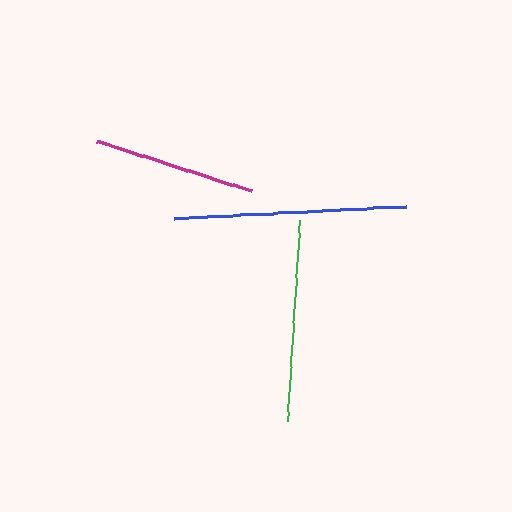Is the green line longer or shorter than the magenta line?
The green line is longer than the magenta line.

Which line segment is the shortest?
The magenta line is the shortest at approximately 162 pixels.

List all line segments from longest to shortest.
From longest to shortest: blue, green, magenta.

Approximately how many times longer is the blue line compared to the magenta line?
The blue line is approximately 1.4 times the length of the magenta line.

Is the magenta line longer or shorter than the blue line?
The blue line is longer than the magenta line.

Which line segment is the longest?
The blue line is the longest at approximately 232 pixels.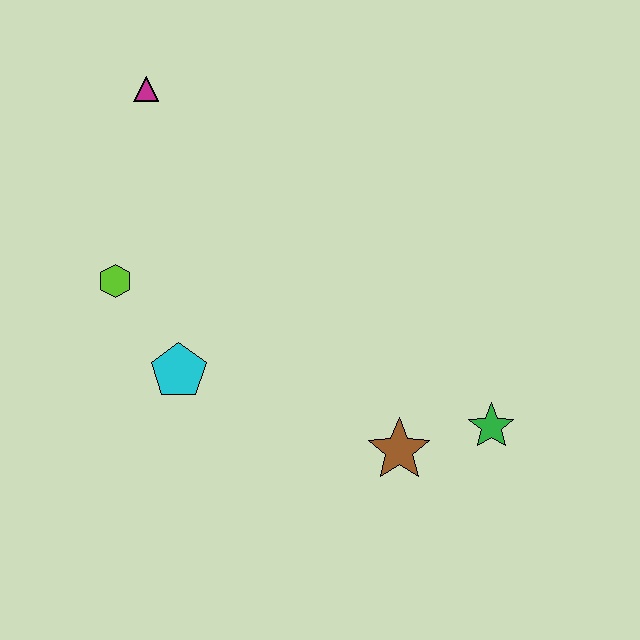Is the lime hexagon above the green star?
Yes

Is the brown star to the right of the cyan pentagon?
Yes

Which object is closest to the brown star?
The green star is closest to the brown star.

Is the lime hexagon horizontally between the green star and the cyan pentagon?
No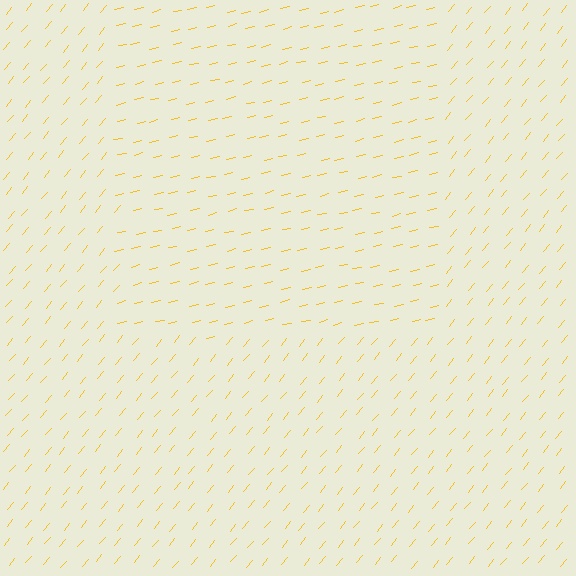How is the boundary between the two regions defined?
The boundary is defined purely by a change in line orientation (approximately 37 degrees difference). All lines are the same color and thickness.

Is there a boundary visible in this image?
Yes, there is a texture boundary formed by a change in line orientation.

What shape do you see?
I see a rectangle.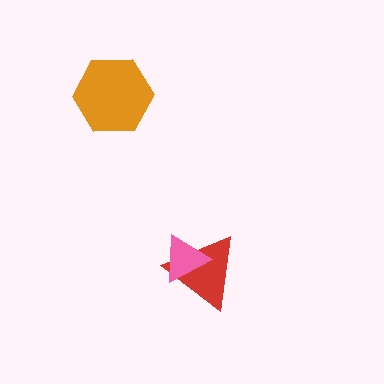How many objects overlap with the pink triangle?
1 object overlaps with the pink triangle.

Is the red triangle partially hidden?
Yes, it is partially covered by another shape.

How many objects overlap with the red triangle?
1 object overlaps with the red triangle.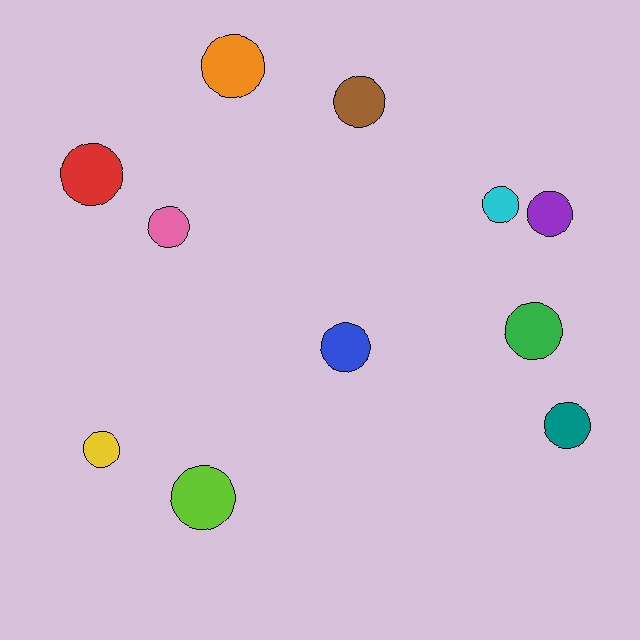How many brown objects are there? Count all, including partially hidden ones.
There is 1 brown object.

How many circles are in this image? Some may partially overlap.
There are 11 circles.